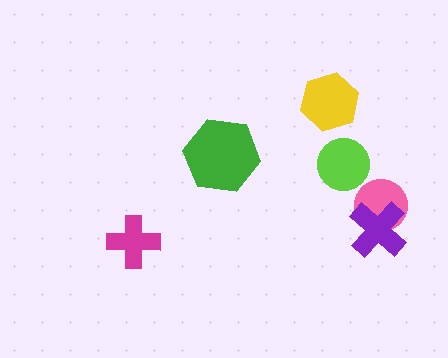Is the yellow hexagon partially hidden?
No, no other shape covers it.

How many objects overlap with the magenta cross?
0 objects overlap with the magenta cross.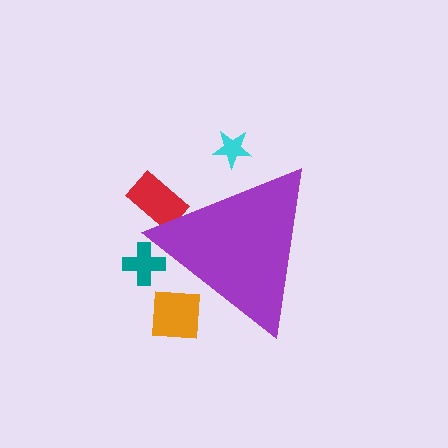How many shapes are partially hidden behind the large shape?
4 shapes are partially hidden.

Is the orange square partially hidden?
Yes, the orange square is partially hidden behind the purple triangle.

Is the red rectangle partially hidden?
Yes, the red rectangle is partially hidden behind the purple triangle.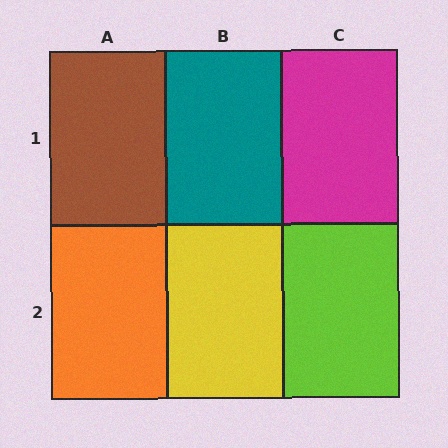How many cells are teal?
1 cell is teal.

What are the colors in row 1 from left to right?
Brown, teal, magenta.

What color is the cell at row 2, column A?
Orange.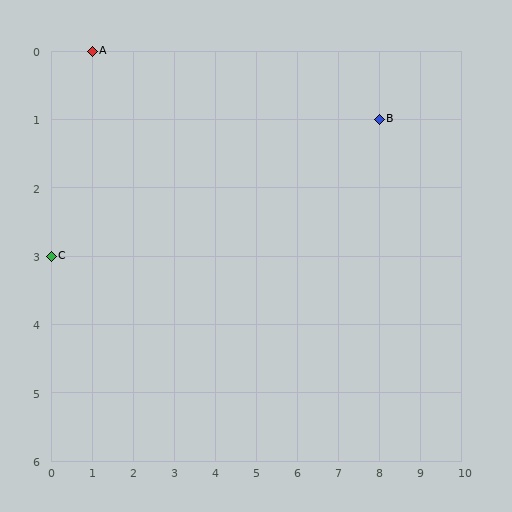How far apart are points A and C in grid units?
Points A and C are 1 column and 3 rows apart (about 3.2 grid units diagonally).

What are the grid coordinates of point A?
Point A is at grid coordinates (1, 0).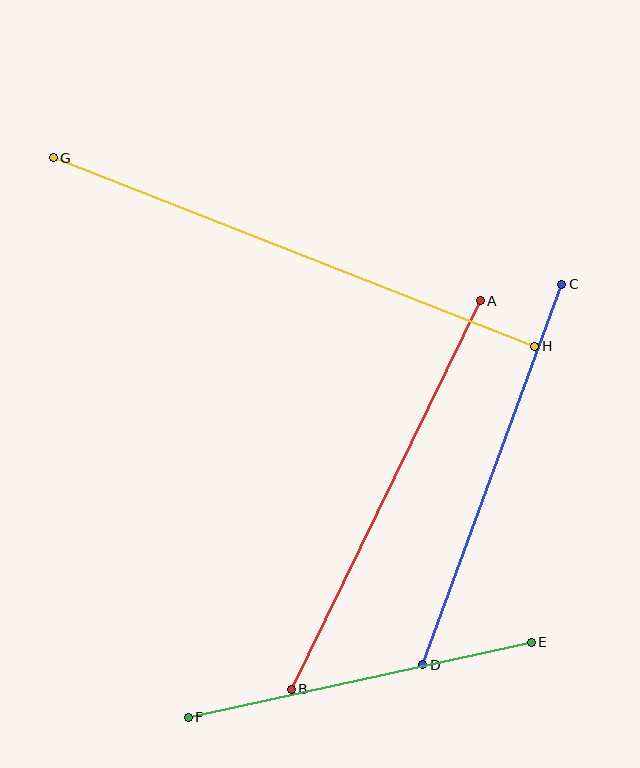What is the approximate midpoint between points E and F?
The midpoint is at approximately (360, 680) pixels.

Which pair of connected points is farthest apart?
Points G and H are farthest apart.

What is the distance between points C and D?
The distance is approximately 405 pixels.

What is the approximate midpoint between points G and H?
The midpoint is at approximately (294, 252) pixels.